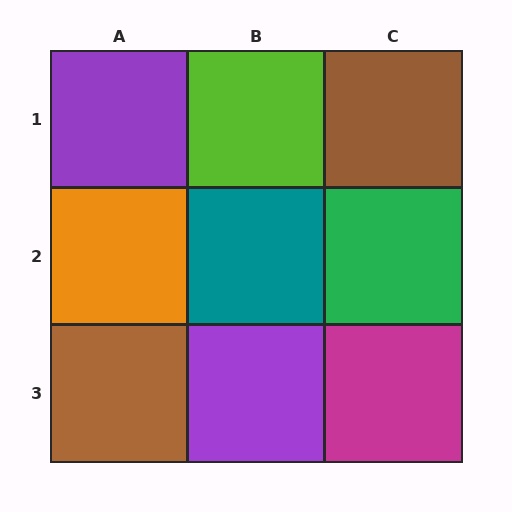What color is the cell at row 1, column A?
Purple.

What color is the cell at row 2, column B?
Teal.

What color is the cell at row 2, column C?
Green.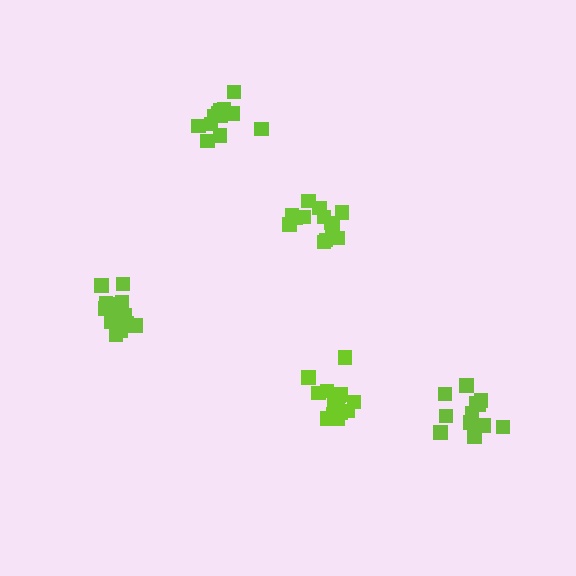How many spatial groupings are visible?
There are 5 spatial groupings.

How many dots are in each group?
Group 1: 14 dots, Group 2: 14 dots, Group 3: 13 dots, Group 4: 13 dots, Group 5: 12 dots (66 total).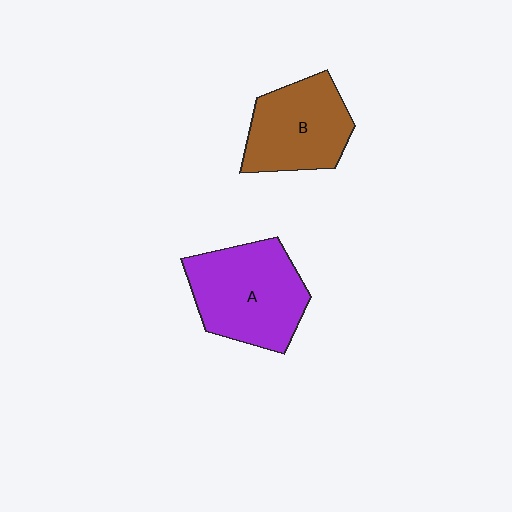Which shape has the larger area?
Shape A (purple).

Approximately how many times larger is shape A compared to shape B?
Approximately 1.2 times.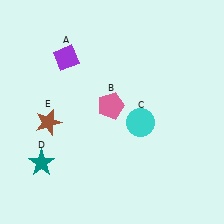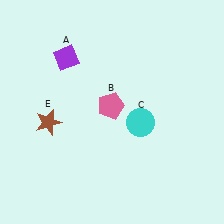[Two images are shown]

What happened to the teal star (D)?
The teal star (D) was removed in Image 2. It was in the bottom-left area of Image 1.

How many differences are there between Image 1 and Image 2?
There is 1 difference between the two images.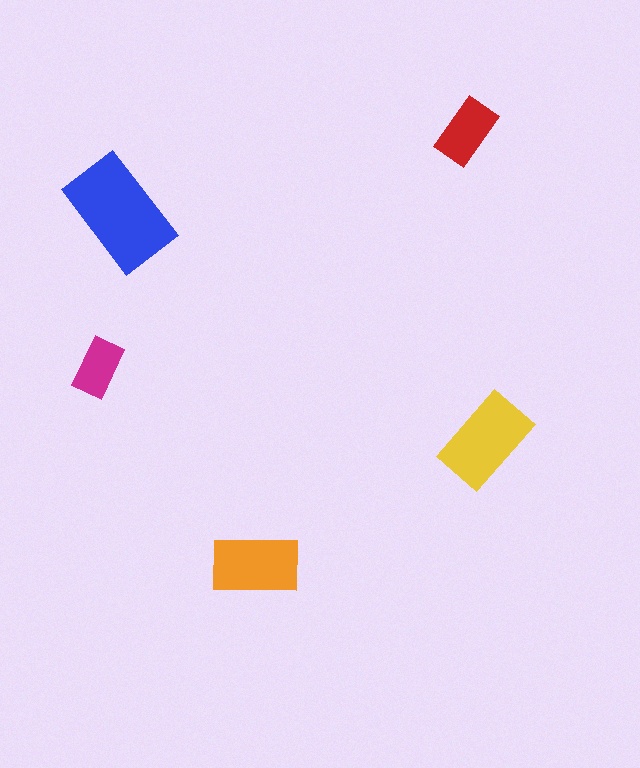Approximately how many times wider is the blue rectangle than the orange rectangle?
About 1.5 times wider.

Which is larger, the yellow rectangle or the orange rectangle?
The yellow one.